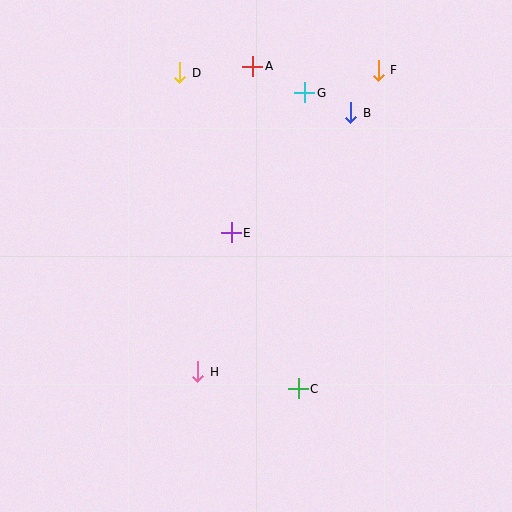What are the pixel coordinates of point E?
Point E is at (231, 233).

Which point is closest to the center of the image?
Point E at (231, 233) is closest to the center.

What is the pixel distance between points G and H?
The distance between G and H is 299 pixels.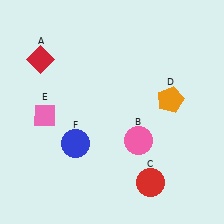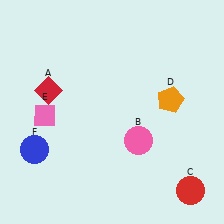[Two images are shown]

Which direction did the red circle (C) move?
The red circle (C) moved right.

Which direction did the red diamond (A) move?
The red diamond (A) moved down.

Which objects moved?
The objects that moved are: the red diamond (A), the red circle (C), the blue circle (F).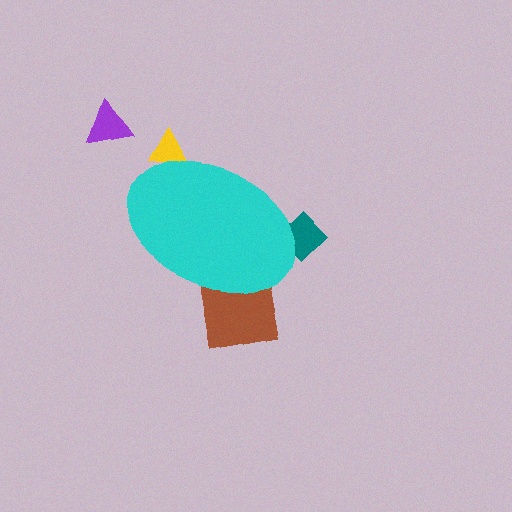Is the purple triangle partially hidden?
No, the purple triangle is fully visible.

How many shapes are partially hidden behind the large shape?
3 shapes are partially hidden.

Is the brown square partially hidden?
Yes, the brown square is partially hidden behind the cyan ellipse.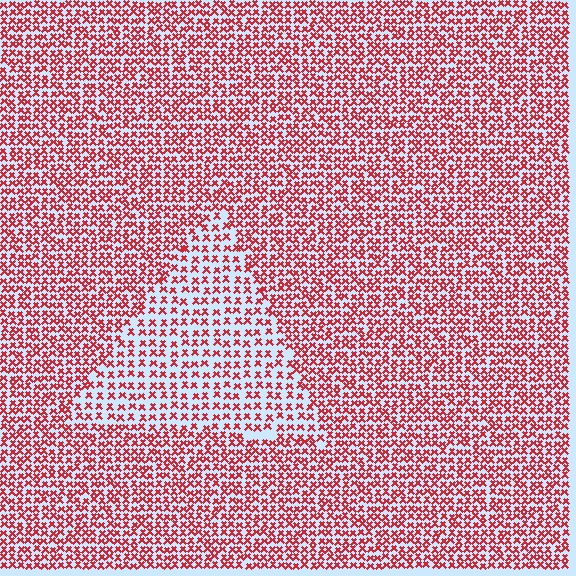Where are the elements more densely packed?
The elements are more densely packed outside the triangle boundary.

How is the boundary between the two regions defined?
The boundary is defined by a change in element density (approximately 1.7x ratio). All elements are the same color, size, and shape.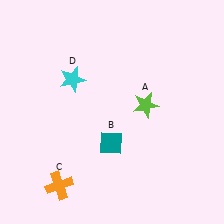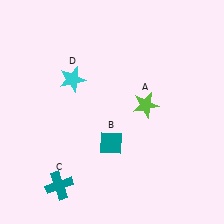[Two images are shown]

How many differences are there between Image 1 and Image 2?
There is 1 difference between the two images.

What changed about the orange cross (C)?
In Image 1, C is orange. In Image 2, it changed to teal.